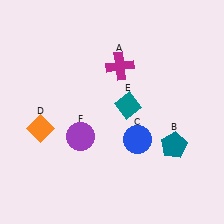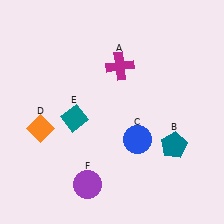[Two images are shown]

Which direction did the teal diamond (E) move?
The teal diamond (E) moved left.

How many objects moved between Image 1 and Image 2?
2 objects moved between the two images.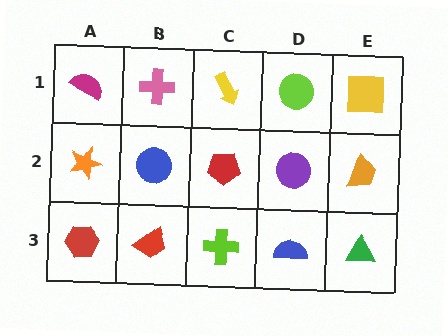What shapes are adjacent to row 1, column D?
A purple circle (row 2, column D), a yellow arrow (row 1, column C), a yellow square (row 1, column E).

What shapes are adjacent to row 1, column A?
An orange star (row 2, column A), a pink cross (row 1, column B).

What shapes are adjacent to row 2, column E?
A yellow square (row 1, column E), a green triangle (row 3, column E), a purple circle (row 2, column D).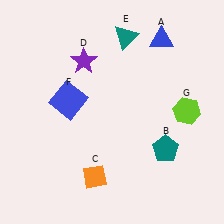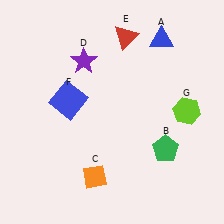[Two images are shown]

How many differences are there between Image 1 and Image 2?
There are 2 differences between the two images.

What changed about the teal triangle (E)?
In Image 1, E is teal. In Image 2, it changed to red.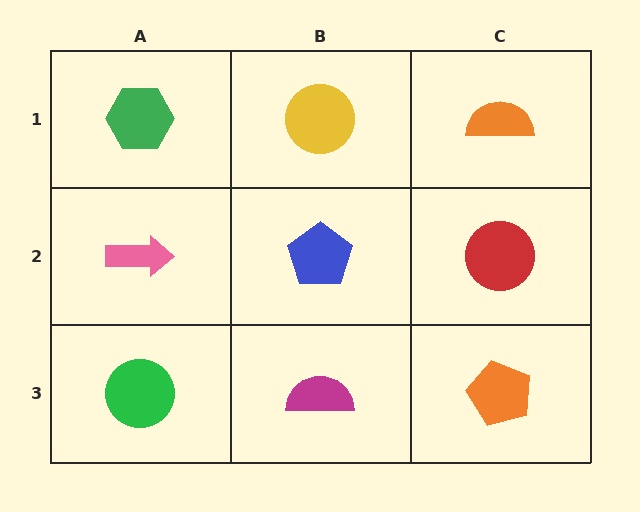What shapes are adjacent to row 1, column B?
A blue pentagon (row 2, column B), a green hexagon (row 1, column A), an orange semicircle (row 1, column C).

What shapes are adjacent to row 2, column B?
A yellow circle (row 1, column B), a magenta semicircle (row 3, column B), a pink arrow (row 2, column A), a red circle (row 2, column C).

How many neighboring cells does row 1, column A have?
2.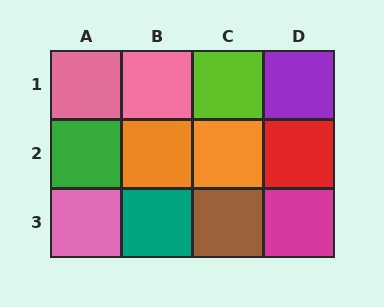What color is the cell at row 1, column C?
Lime.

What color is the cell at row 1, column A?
Pink.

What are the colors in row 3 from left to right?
Pink, teal, brown, magenta.